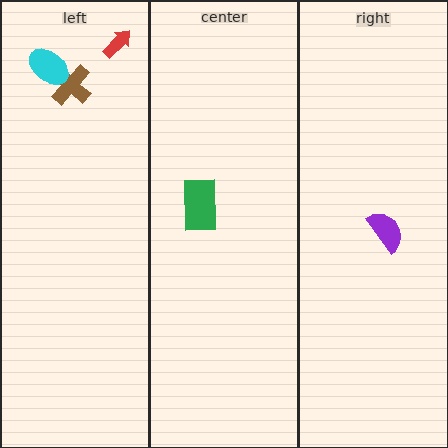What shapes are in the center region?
The green rectangle.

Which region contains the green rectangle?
The center region.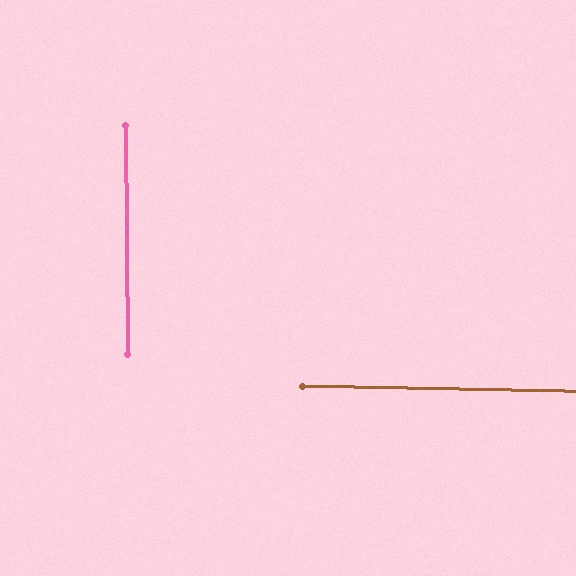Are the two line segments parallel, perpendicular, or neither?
Perpendicular — they meet at approximately 88°.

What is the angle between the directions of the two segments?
Approximately 88 degrees.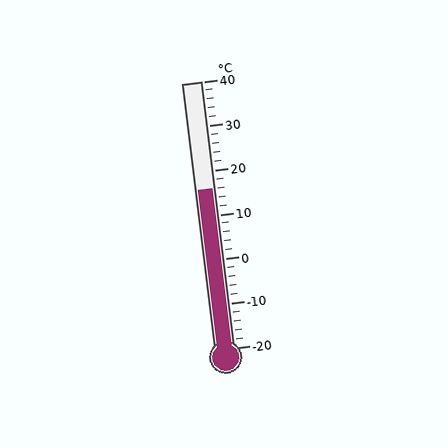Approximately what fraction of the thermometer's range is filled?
The thermometer is filled to approximately 60% of its range.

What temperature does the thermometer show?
The thermometer shows approximately 16°C.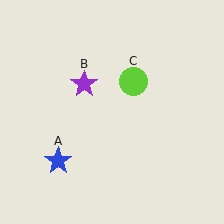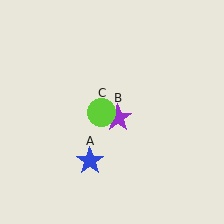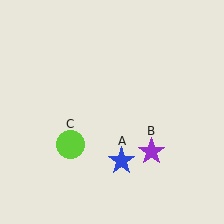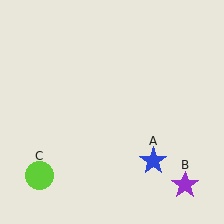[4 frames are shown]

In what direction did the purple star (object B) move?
The purple star (object B) moved down and to the right.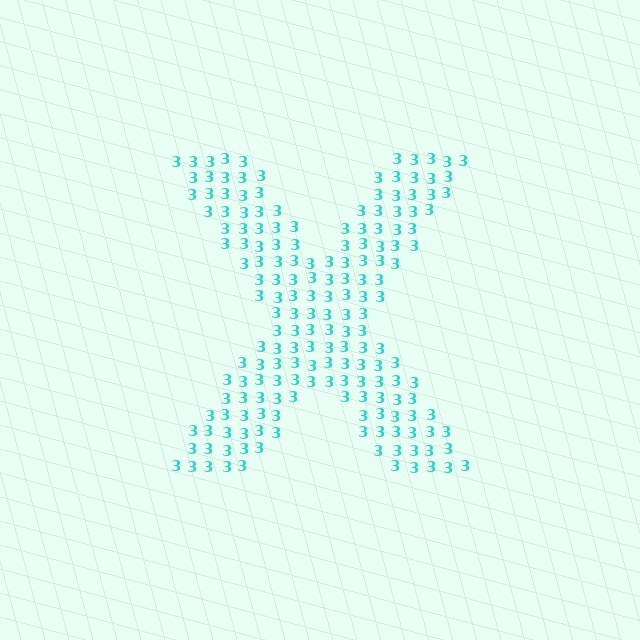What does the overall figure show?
The overall figure shows the letter X.